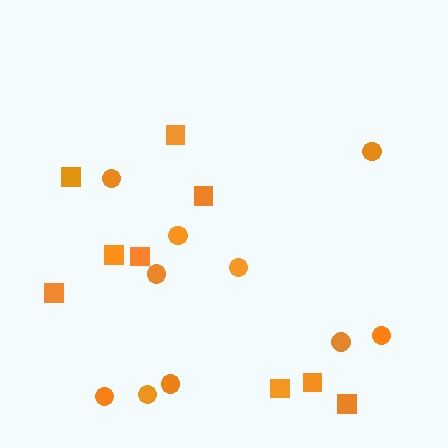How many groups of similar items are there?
There are 2 groups: one group of circles (10) and one group of squares (9).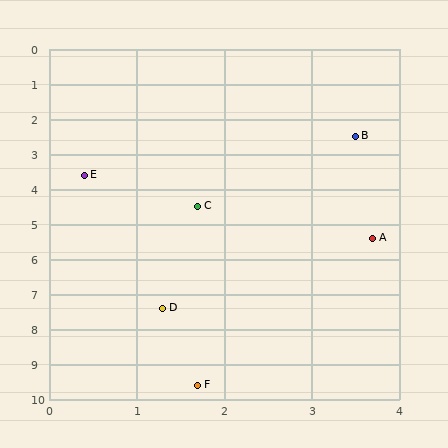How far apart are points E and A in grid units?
Points E and A are about 3.8 grid units apart.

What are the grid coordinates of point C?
Point C is at approximately (1.7, 4.5).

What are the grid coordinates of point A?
Point A is at approximately (3.7, 5.4).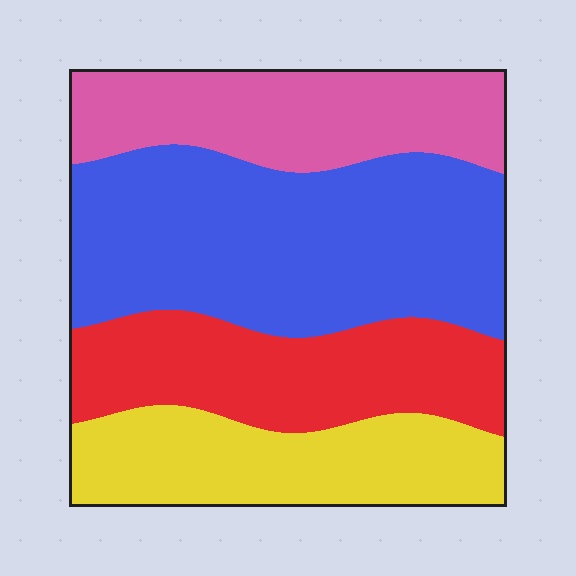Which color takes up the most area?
Blue, at roughly 40%.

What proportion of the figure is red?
Red takes up about one fifth (1/5) of the figure.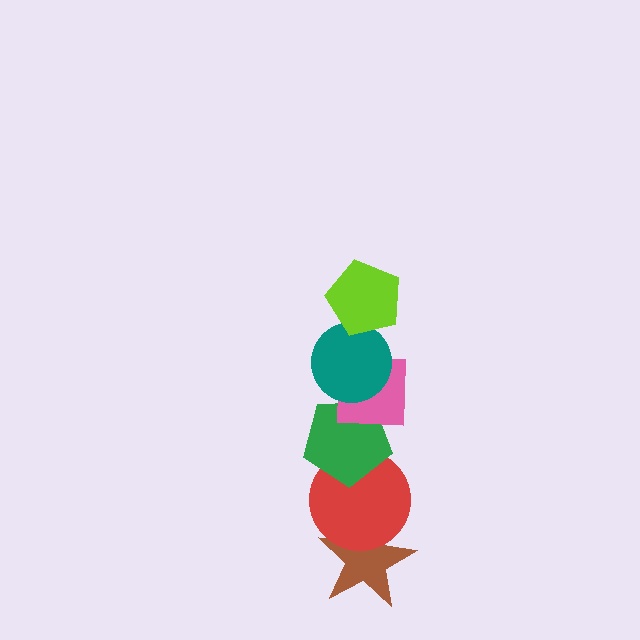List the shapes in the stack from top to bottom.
From top to bottom: the lime pentagon, the teal circle, the pink square, the green pentagon, the red circle, the brown star.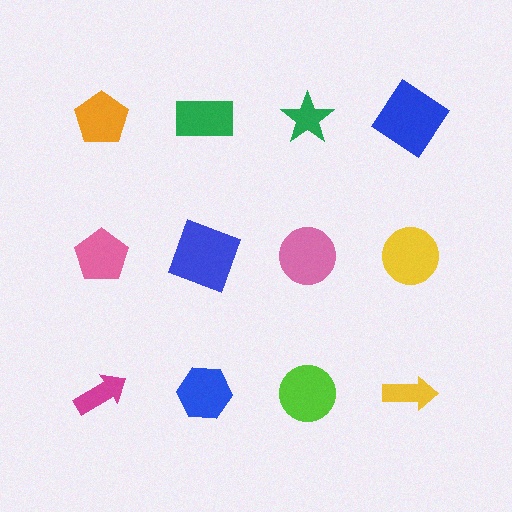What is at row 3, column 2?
A blue hexagon.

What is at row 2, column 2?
A blue square.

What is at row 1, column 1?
An orange pentagon.